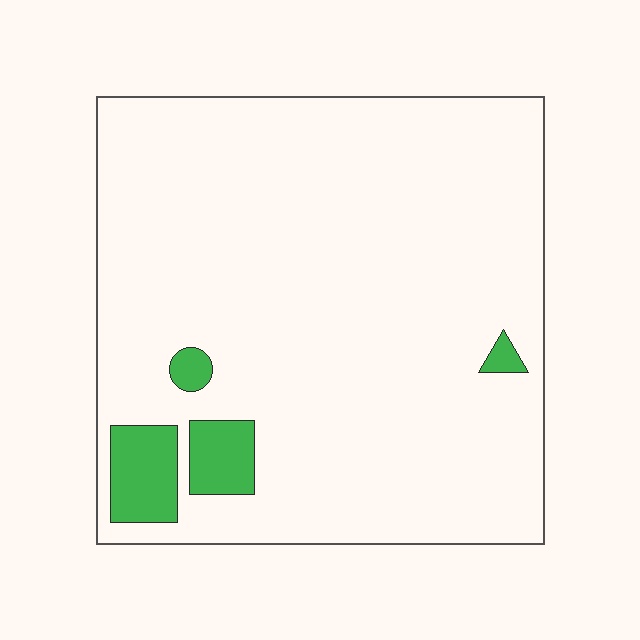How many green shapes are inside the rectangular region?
4.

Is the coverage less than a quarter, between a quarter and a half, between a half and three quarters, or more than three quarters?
Less than a quarter.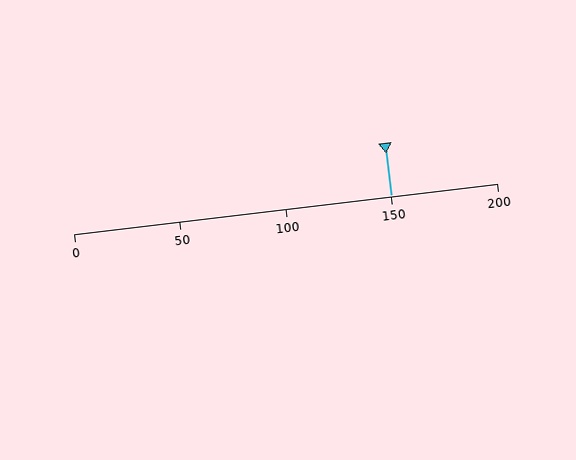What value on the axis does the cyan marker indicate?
The marker indicates approximately 150.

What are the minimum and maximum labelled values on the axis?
The axis runs from 0 to 200.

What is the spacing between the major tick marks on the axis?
The major ticks are spaced 50 apart.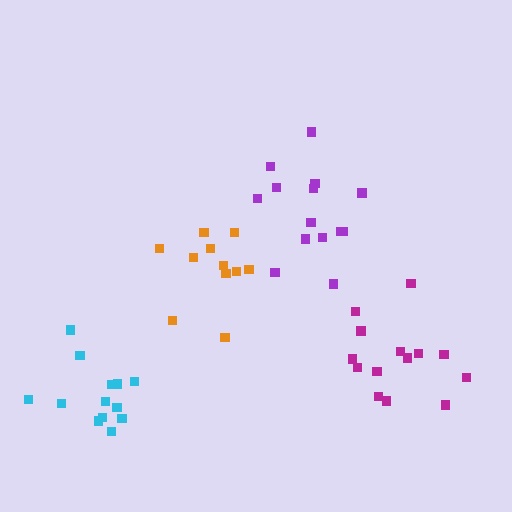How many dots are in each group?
Group 1: 14 dots, Group 2: 13 dots, Group 3: 11 dots, Group 4: 14 dots (52 total).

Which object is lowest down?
The cyan cluster is bottommost.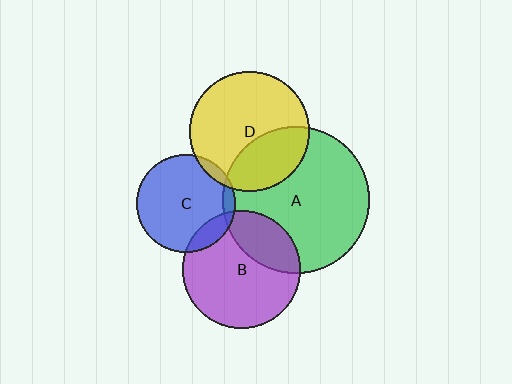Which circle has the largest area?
Circle A (green).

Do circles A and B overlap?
Yes.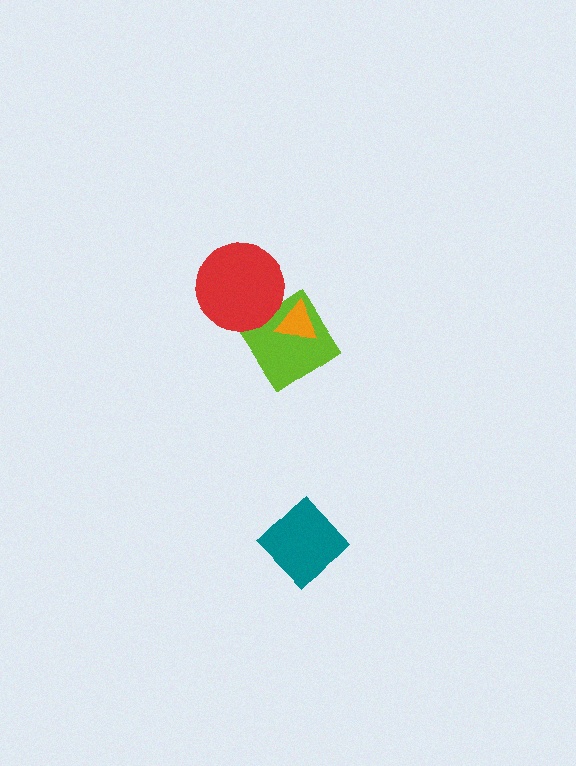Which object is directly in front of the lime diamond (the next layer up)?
The orange triangle is directly in front of the lime diamond.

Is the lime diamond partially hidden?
Yes, it is partially covered by another shape.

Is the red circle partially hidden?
No, no other shape covers it.